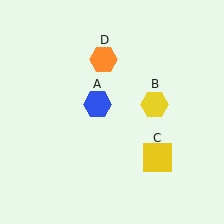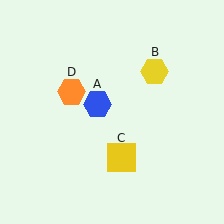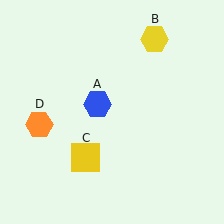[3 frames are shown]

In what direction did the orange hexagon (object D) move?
The orange hexagon (object D) moved down and to the left.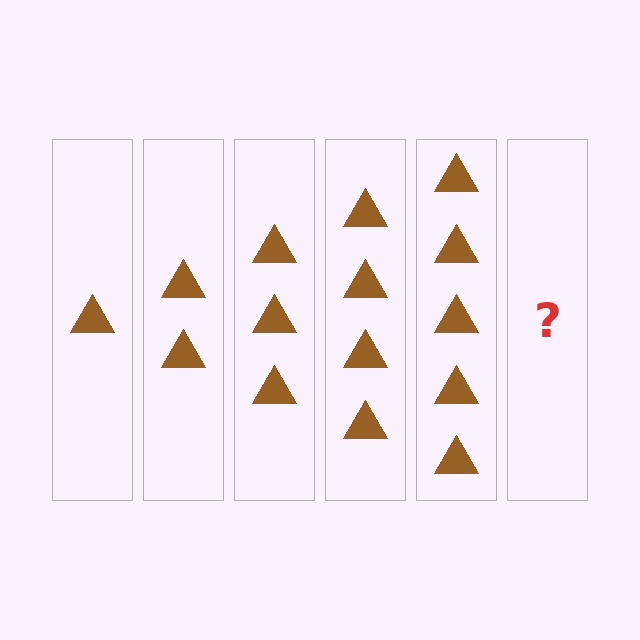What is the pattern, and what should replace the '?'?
The pattern is that each step adds one more triangle. The '?' should be 6 triangles.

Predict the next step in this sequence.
The next step is 6 triangles.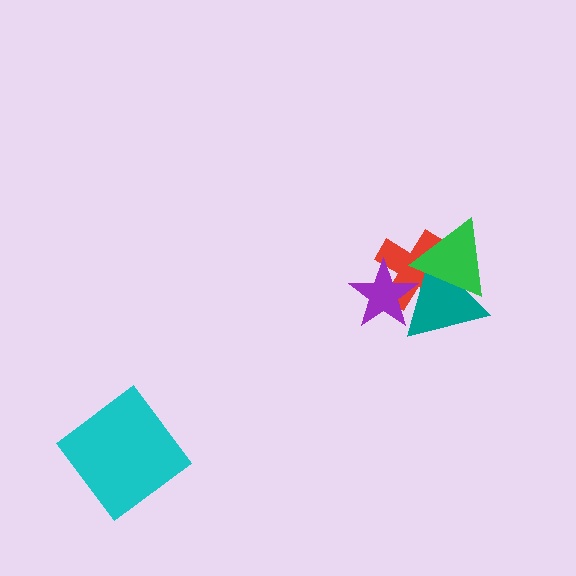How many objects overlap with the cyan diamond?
0 objects overlap with the cyan diamond.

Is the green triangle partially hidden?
No, no other shape covers it.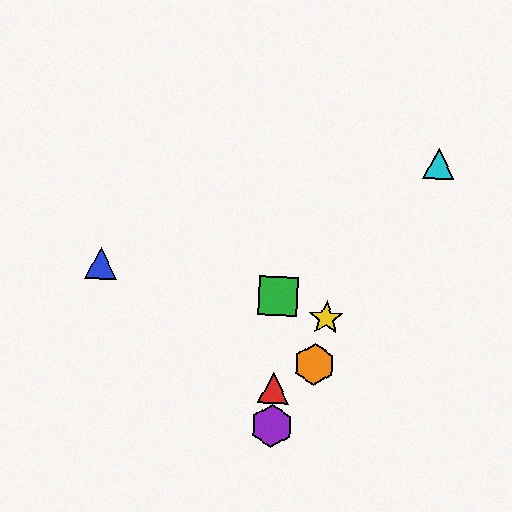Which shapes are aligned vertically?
The red triangle, the green square, the purple hexagon are aligned vertically.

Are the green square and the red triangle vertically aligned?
Yes, both are at x≈278.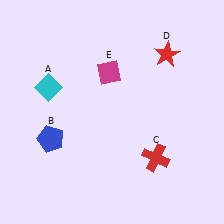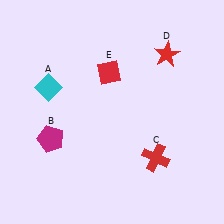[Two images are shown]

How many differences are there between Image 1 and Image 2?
There are 2 differences between the two images.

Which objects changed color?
B changed from blue to magenta. E changed from magenta to red.